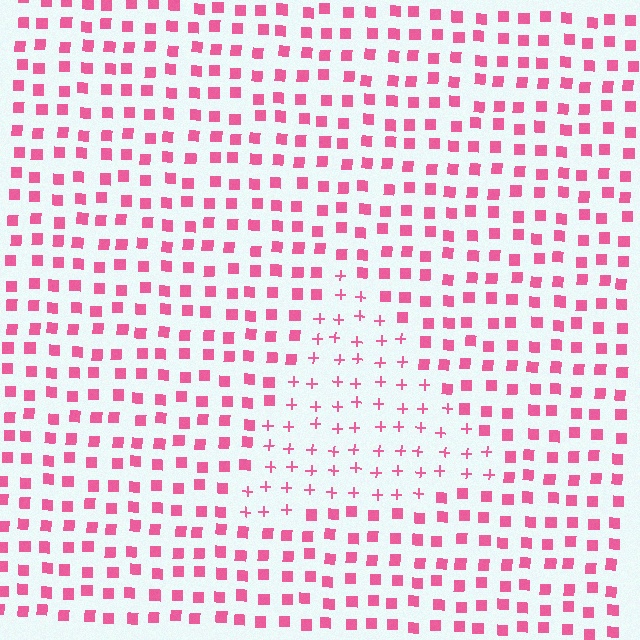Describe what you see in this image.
The image is filled with small pink elements arranged in a uniform grid. A triangle-shaped region contains plus signs, while the surrounding area contains squares. The boundary is defined purely by the change in element shape.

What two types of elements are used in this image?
The image uses plus signs inside the triangle region and squares outside it.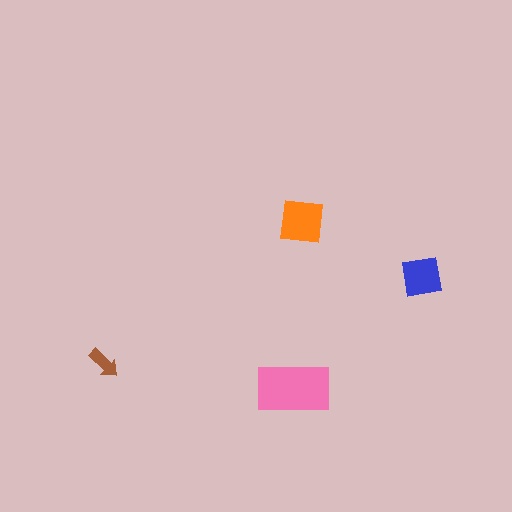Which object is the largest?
The pink rectangle.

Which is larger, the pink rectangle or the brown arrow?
The pink rectangle.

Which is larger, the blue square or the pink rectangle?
The pink rectangle.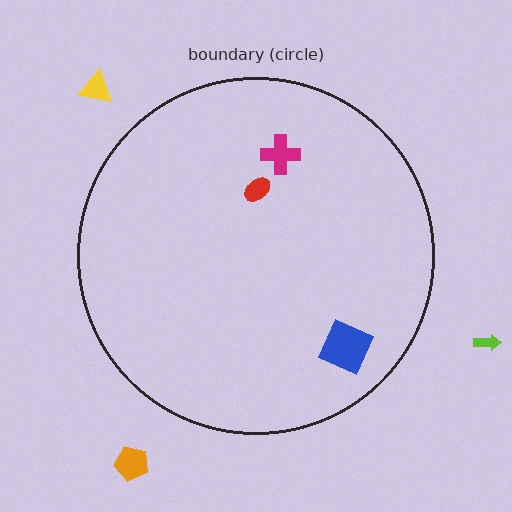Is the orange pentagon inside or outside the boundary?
Outside.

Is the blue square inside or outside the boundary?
Inside.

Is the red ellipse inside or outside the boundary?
Inside.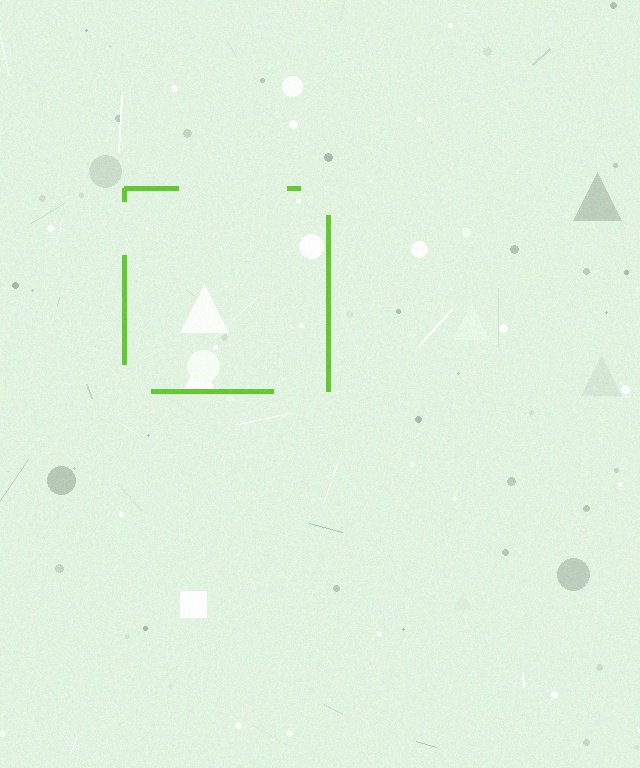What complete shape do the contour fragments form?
The contour fragments form a square.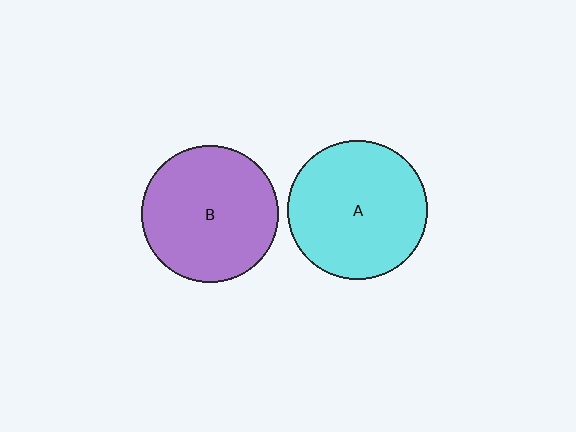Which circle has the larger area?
Circle A (cyan).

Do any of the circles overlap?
No, none of the circles overlap.